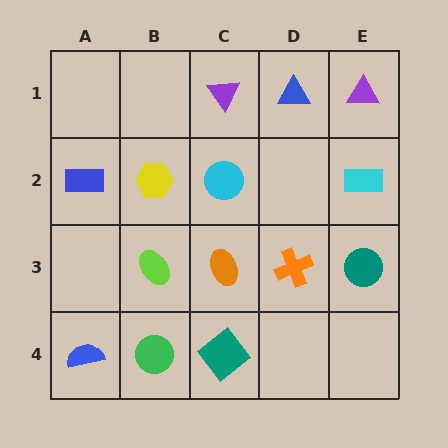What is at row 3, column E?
A teal circle.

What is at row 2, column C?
A cyan circle.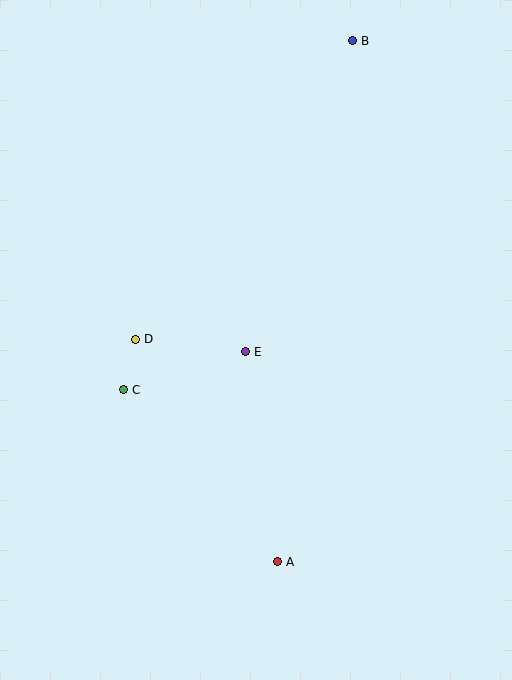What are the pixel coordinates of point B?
Point B is at (353, 41).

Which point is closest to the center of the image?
Point E at (246, 352) is closest to the center.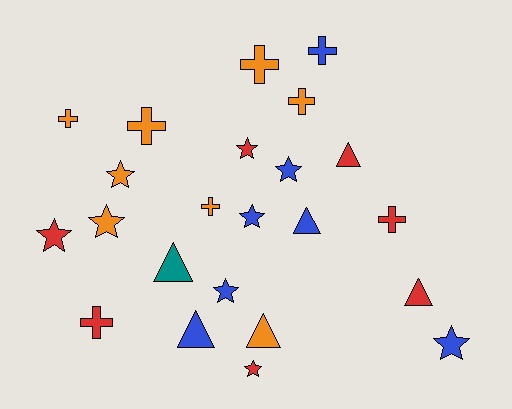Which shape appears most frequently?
Star, with 9 objects.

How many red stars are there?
There are 3 red stars.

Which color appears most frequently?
Orange, with 8 objects.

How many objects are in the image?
There are 23 objects.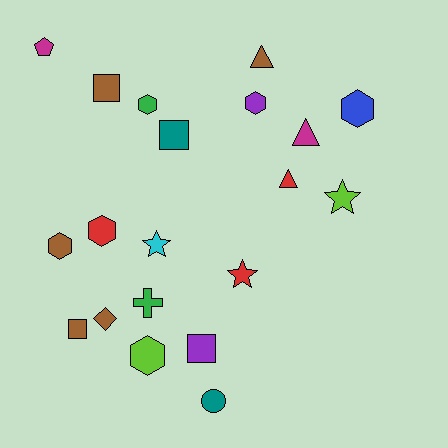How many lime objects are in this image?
There are 2 lime objects.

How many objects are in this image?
There are 20 objects.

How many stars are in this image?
There are 3 stars.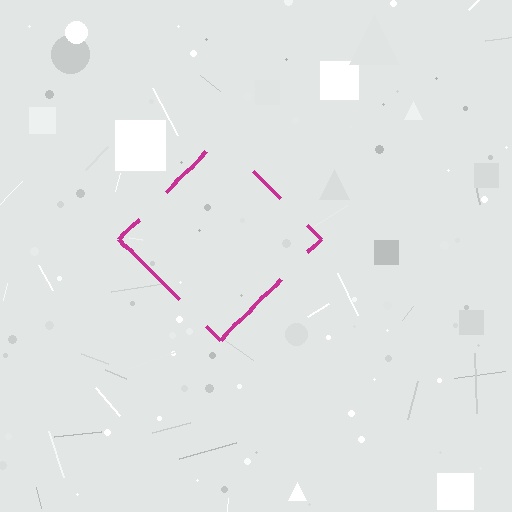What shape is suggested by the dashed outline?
The dashed outline suggests a diamond.